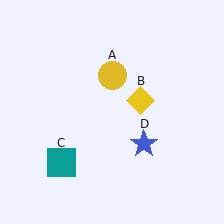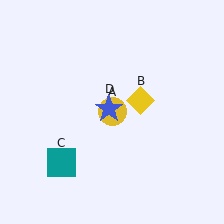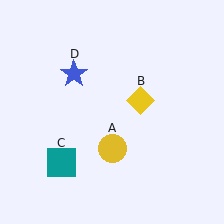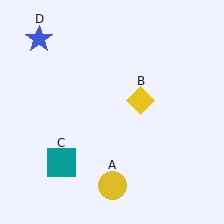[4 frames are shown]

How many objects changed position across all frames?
2 objects changed position: yellow circle (object A), blue star (object D).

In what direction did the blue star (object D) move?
The blue star (object D) moved up and to the left.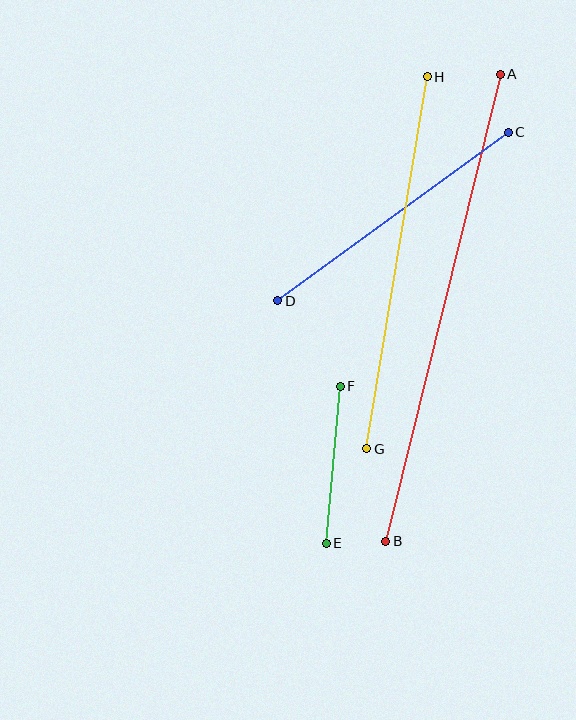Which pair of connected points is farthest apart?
Points A and B are farthest apart.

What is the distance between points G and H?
The distance is approximately 377 pixels.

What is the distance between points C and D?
The distance is approximately 285 pixels.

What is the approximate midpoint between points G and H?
The midpoint is at approximately (397, 263) pixels.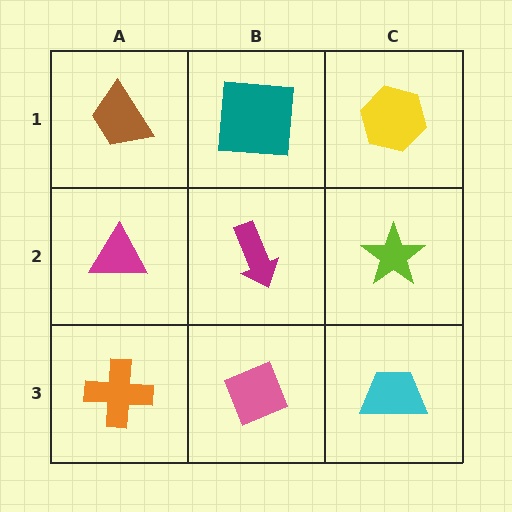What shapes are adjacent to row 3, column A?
A magenta triangle (row 2, column A), a pink diamond (row 3, column B).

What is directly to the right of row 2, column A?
A magenta arrow.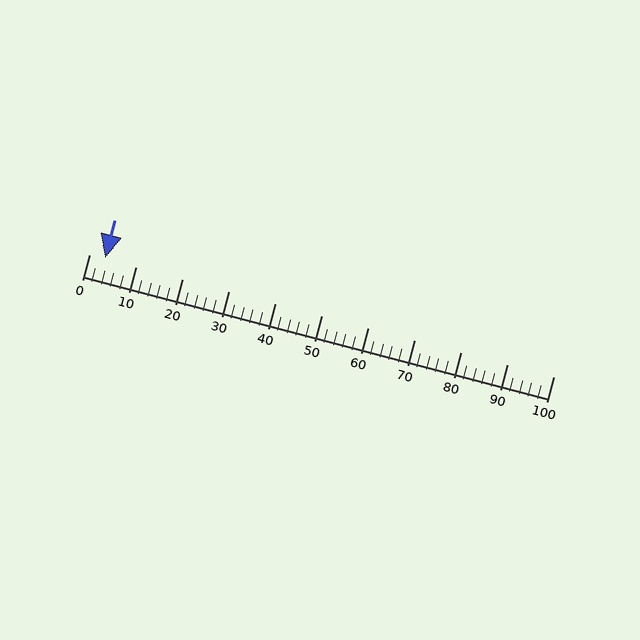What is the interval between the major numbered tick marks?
The major tick marks are spaced 10 units apart.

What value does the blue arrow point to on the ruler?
The blue arrow points to approximately 4.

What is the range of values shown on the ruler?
The ruler shows values from 0 to 100.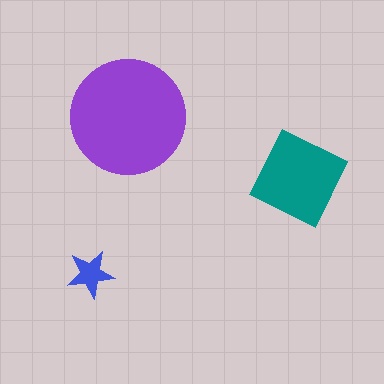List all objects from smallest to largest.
The blue star, the teal square, the purple circle.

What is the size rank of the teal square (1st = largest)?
2nd.